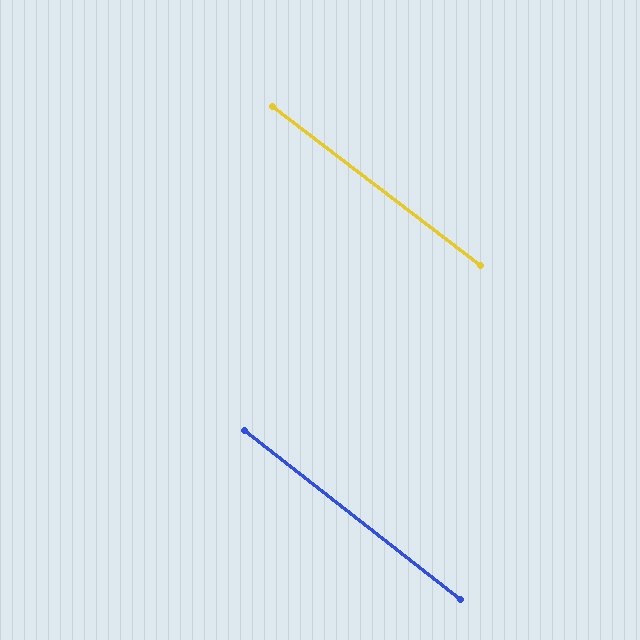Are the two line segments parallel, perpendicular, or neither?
Parallel — their directions differ by only 0.9°.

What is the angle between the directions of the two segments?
Approximately 1 degree.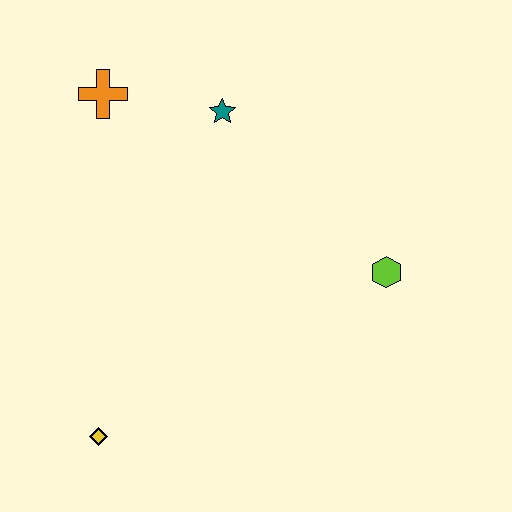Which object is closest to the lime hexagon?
The teal star is closest to the lime hexagon.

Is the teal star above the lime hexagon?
Yes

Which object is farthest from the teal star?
The yellow diamond is farthest from the teal star.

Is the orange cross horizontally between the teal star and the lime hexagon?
No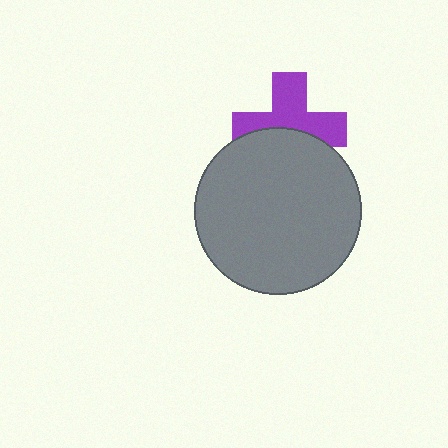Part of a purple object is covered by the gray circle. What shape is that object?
It is a cross.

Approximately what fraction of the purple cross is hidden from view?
Roughly 42% of the purple cross is hidden behind the gray circle.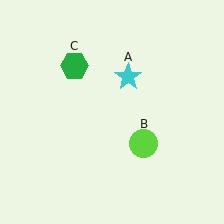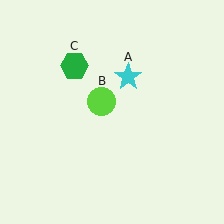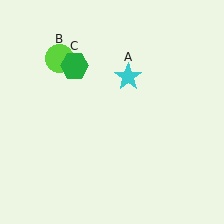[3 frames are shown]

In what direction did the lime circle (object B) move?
The lime circle (object B) moved up and to the left.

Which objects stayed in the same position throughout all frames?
Cyan star (object A) and green hexagon (object C) remained stationary.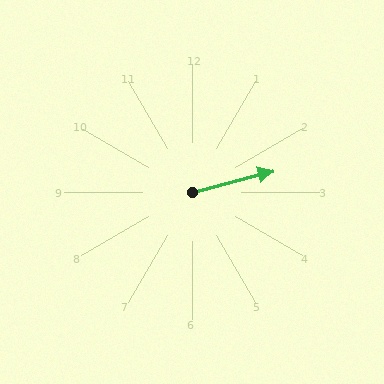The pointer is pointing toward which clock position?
Roughly 3 o'clock.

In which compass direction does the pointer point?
East.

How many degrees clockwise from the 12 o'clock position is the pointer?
Approximately 75 degrees.